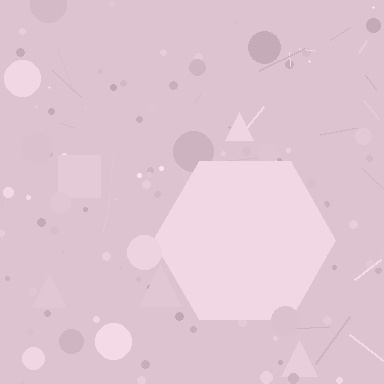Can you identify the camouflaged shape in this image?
The camouflaged shape is a hexagon.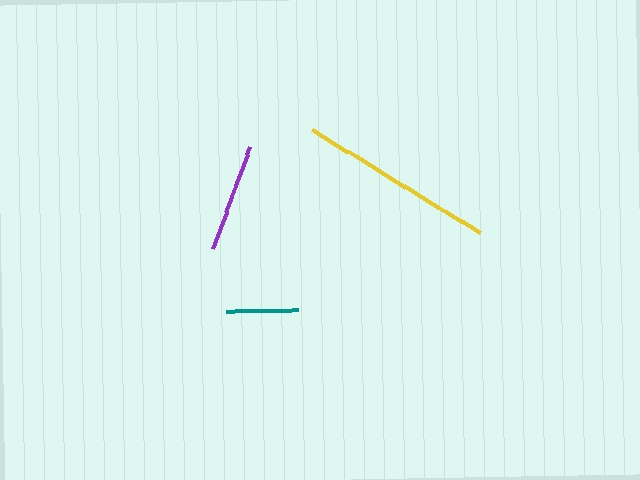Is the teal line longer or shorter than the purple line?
The purple line is longer than the teal line.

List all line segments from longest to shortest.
From longest to shortest: yellow, purple, teal.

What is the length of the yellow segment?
The yellow segment is approximately 196 pixels long.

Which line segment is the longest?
The yellow line is the longest at approximately 196 pixels.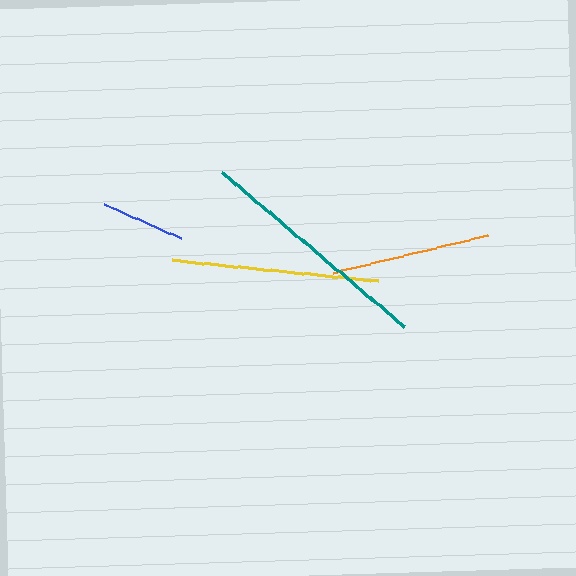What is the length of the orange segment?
The orange segment is approximately 160 pixels long.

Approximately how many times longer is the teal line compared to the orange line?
The teal line is approximately 1.5 times the length of the orange line.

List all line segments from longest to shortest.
From longest to shortest: teal, yellow, orange, blue.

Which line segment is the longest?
The teal line is the longest at approximately 239 pixels.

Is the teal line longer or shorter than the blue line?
The teal line is longer than the blue line.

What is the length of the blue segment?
The blue segment is approximately 84 pixels long.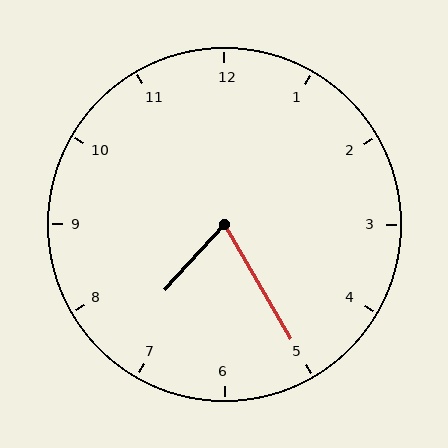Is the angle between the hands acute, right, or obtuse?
It is acute.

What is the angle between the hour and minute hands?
Approximately 72 degrees.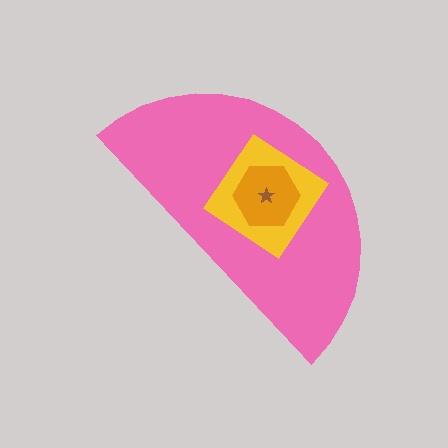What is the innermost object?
The brown star.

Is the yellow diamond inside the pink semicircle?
Yes.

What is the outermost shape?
The pink semicircle.